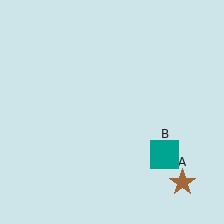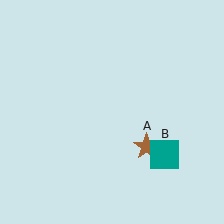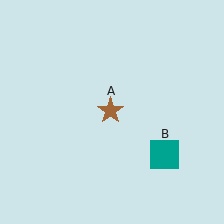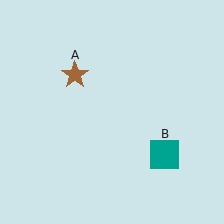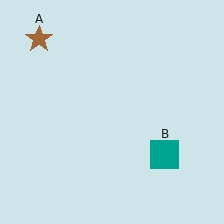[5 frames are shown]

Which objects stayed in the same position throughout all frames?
Teal square (object B) remained stationary.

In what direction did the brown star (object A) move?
The brown star (object A) moved up and to the left.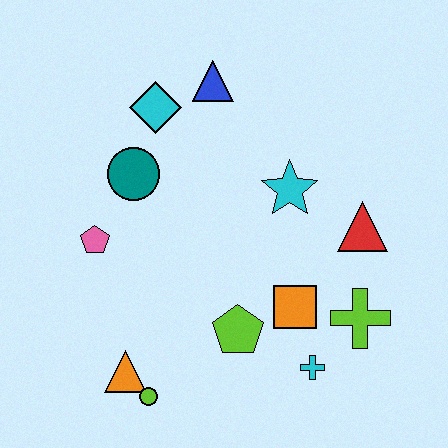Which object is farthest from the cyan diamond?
The cyan cross is farthest from the cyan diamond.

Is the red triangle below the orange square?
No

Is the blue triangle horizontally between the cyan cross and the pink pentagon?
Yes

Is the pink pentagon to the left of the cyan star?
Yes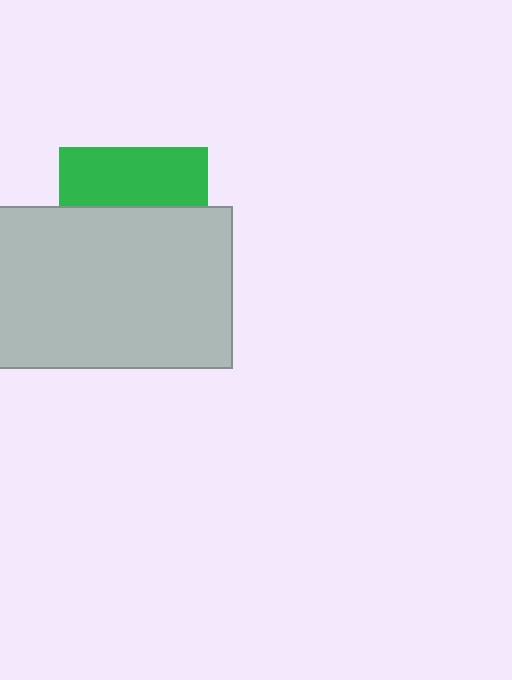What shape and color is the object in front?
The object in front is a light gray rectangle.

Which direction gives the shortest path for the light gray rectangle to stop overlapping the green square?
Moving down gives the shortest separation.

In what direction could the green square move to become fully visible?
The green square could move up. That would shift it out from behind the light gray rectangle entirely.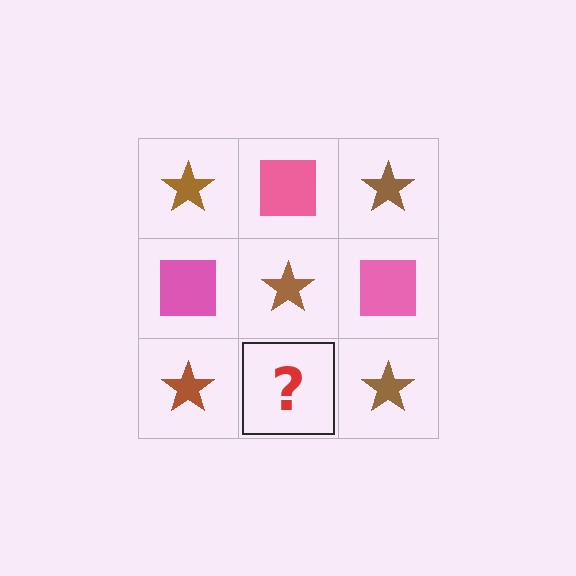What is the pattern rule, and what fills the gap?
The rule is that it alternates brown star and pink square in a checkerboard pattern. The gap should be filled with a pink square.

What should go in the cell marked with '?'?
The missing cell should contain a pink square.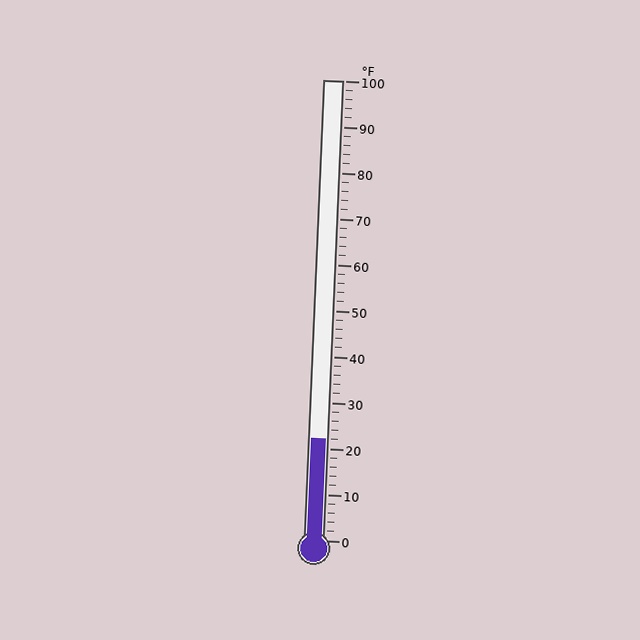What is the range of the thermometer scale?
The thermometer scale ranges from 0°F to 100°F.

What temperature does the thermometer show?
The thermometer shows approximately 22°F.